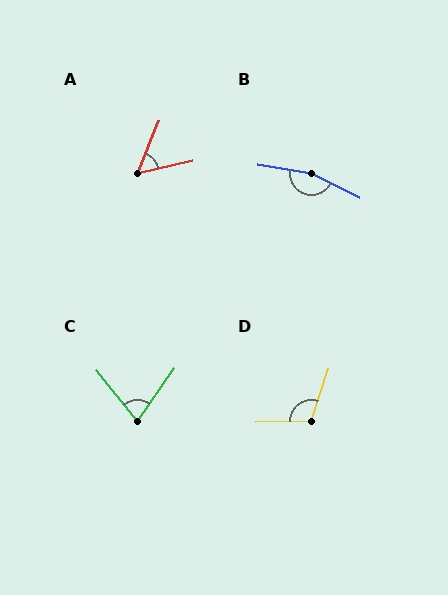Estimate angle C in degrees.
Approximately 73 degrees.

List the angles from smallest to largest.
A (55°), C (73°), D (110°), B (164°).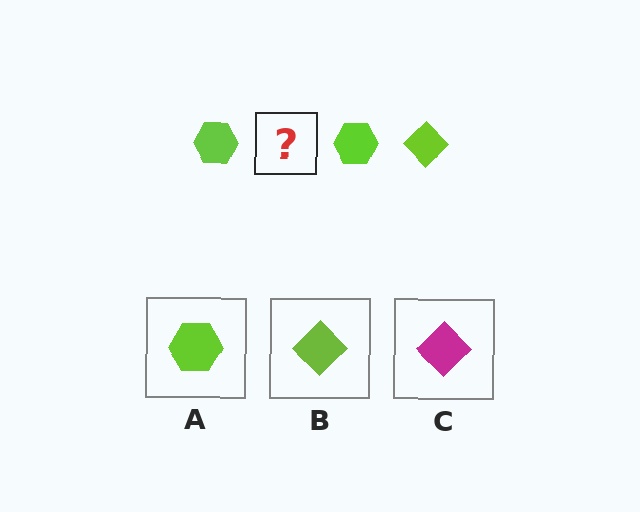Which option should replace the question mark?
Option B.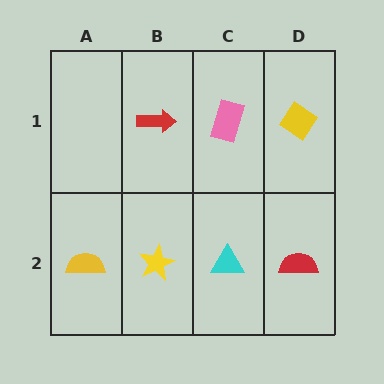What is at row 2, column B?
A yellow star.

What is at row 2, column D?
A red semicircle.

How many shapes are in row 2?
4 shapes.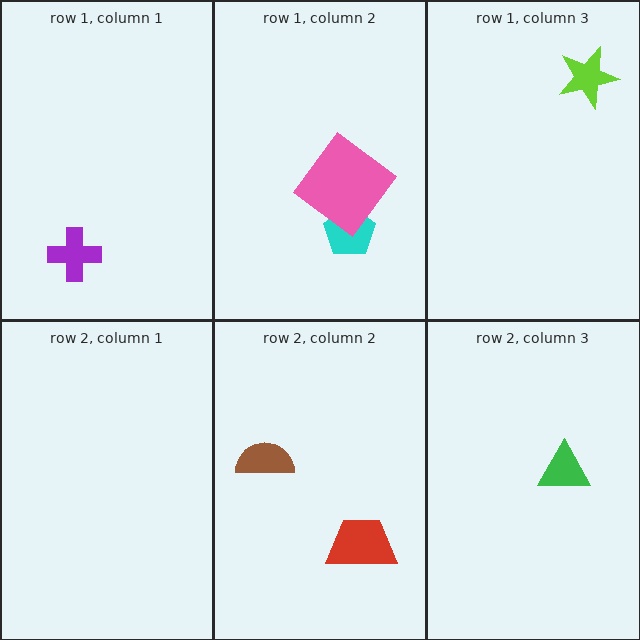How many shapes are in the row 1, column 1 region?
1.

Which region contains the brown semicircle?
The row 2, column 2 region.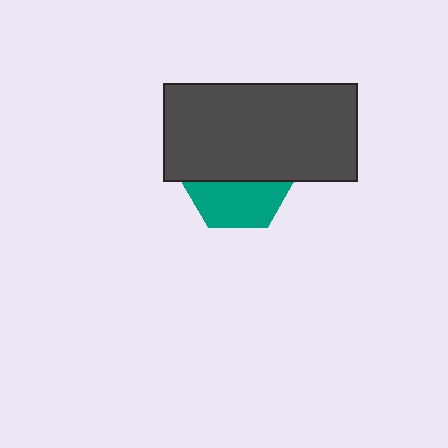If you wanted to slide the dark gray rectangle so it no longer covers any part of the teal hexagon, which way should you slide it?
Slide it up — that is the most direct way to separate the two shapes.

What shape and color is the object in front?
The object in front is a dark gray rectangle.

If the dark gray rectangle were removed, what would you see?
You would see the complete teal hexagon.